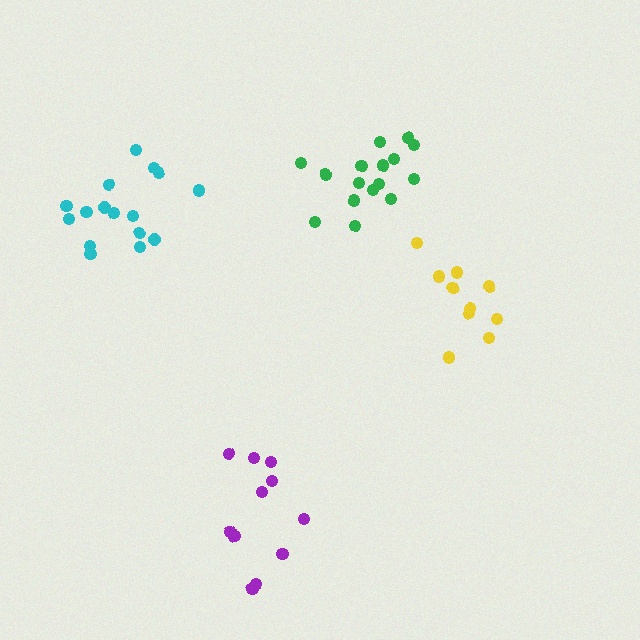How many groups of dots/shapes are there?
There are 4 groups.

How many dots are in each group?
Group 1: 11 dots, Group 2: 11 dots, Group 3: 16 dots, Group 4: 16 dots (54 total).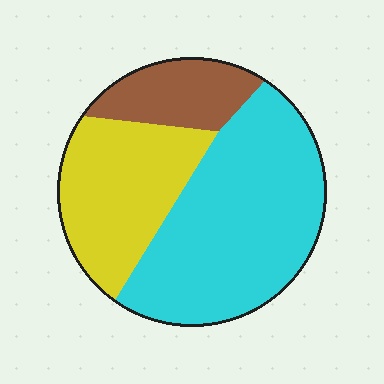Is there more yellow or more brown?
Yellow.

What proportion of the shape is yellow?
Yellow covers 31% of the shape.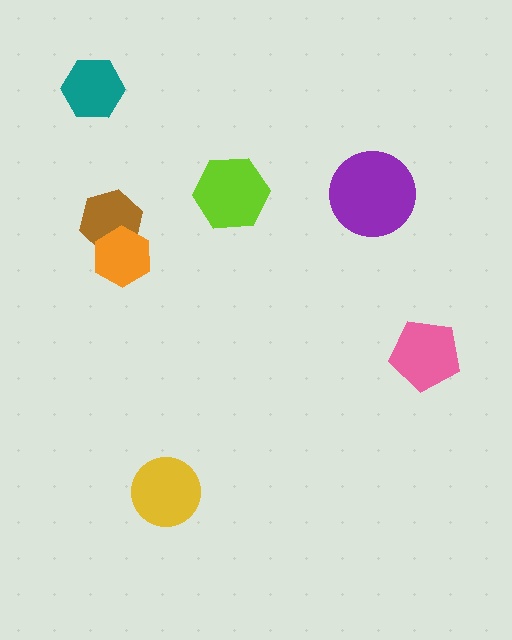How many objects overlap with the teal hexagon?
0 objects overlap with the teal hexagon.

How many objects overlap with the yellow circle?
0 objects overlap with the yellow circle.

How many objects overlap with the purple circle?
0 objects overlap with the purple circle.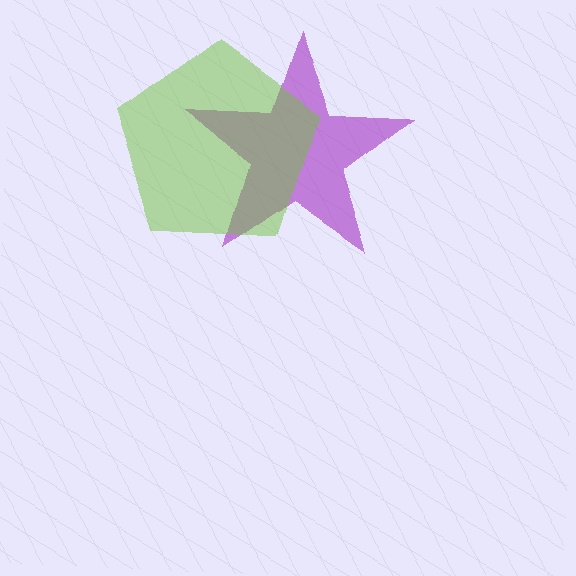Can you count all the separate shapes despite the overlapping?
Yes, there are 2 separate shapes.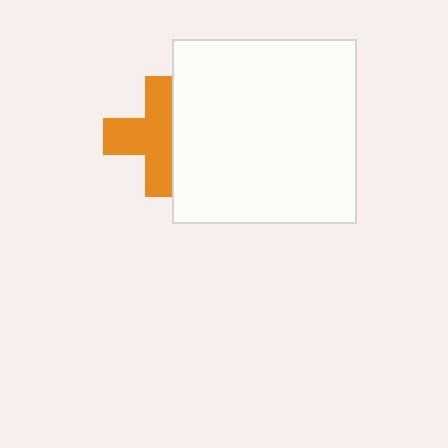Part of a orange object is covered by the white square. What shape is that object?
It is a cross.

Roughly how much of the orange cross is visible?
About half of it is visible (roughly 63%).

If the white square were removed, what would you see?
You would see the complete orange cross.